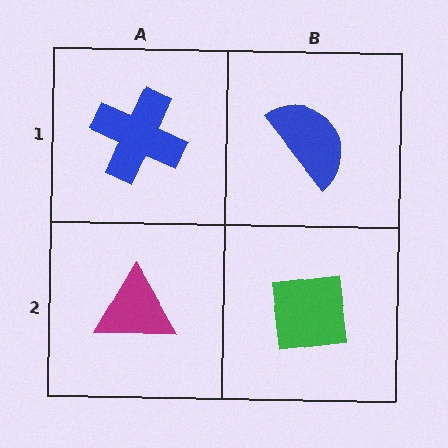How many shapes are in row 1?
2 shapes.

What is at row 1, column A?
A blue cross.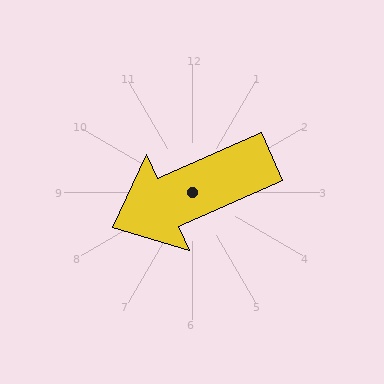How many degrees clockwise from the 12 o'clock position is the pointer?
Approximately 246 degrees.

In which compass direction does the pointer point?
Southwest.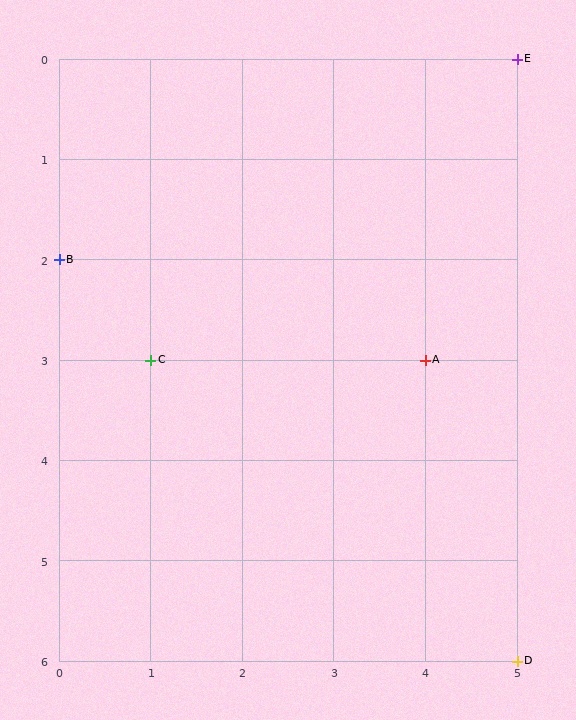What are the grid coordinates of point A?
Point A is at grid coordinates (4, 3).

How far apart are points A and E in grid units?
Points A and E are 1 column and 3 rows apart (about 3.2 grid units diagonally).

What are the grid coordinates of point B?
Point B is at grid coordinates (0, 2).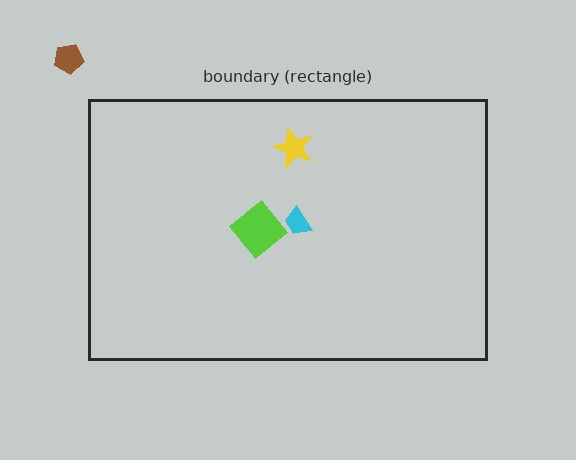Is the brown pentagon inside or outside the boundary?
Outside.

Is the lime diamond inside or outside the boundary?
Inside.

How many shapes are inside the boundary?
3 inside, 1 outside.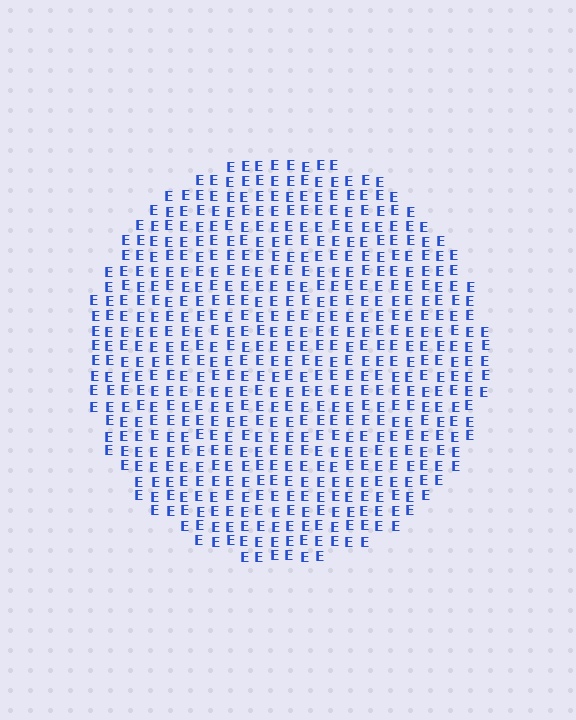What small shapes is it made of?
It is made of small letter E's.